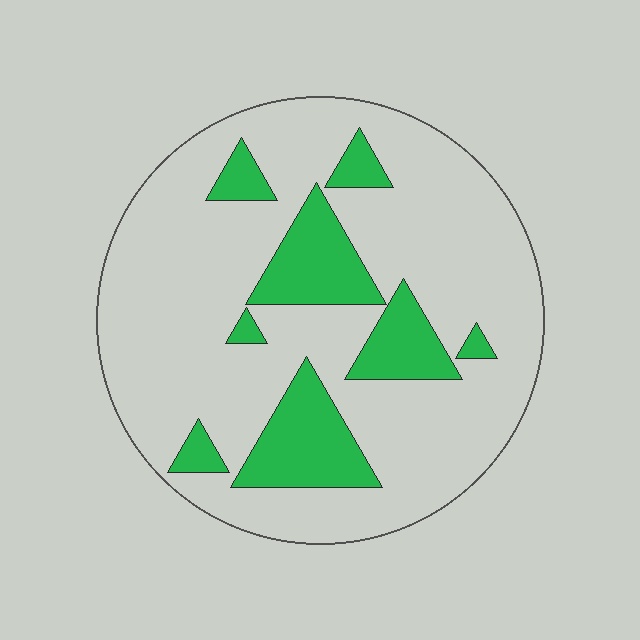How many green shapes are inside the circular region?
8.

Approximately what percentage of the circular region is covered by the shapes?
Approximately 20%.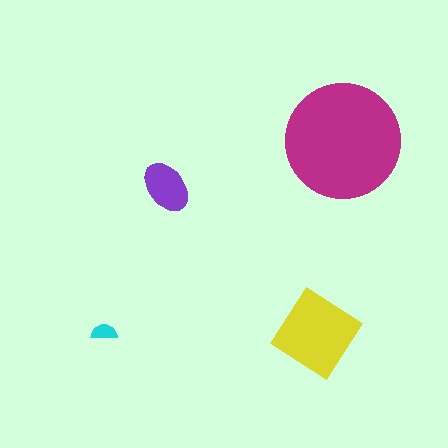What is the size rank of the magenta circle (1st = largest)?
1st.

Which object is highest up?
The magenta circle is topmost.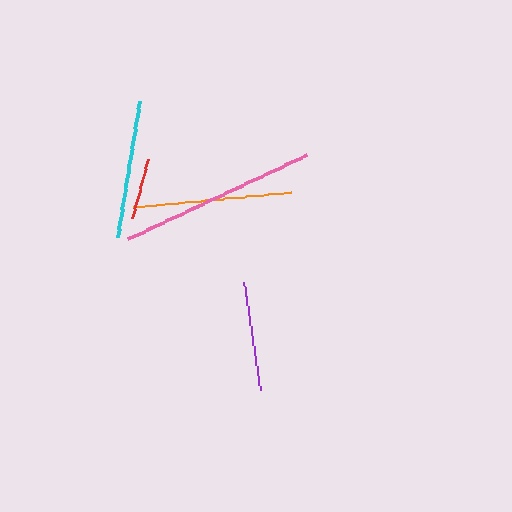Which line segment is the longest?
The pink line is the longest at approximately 198 pixels.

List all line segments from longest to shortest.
From longest to shortest: pink, orange, cyan, purple, red.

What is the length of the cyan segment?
The cyan segment is approximately 138 pixels long.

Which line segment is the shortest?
The red line is the shortest at approximately 61 pixels.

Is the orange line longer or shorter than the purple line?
The orange line is longer than the purple line.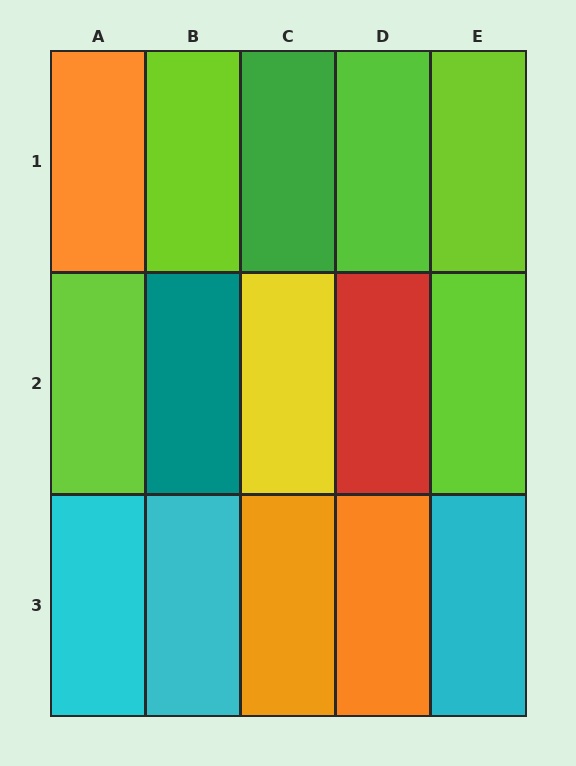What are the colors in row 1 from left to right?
Orange, lime, green, lime, lime.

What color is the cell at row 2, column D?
Red.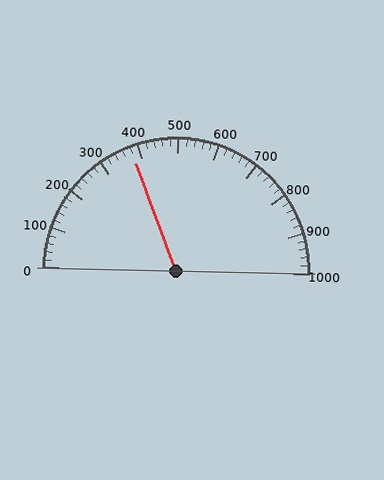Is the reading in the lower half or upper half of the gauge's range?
The reading is in the lower half of the range (0 to 1000).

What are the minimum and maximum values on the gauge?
The gauge ranges from 0 to 1000.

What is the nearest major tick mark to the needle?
The nearest major tick mark is 400.